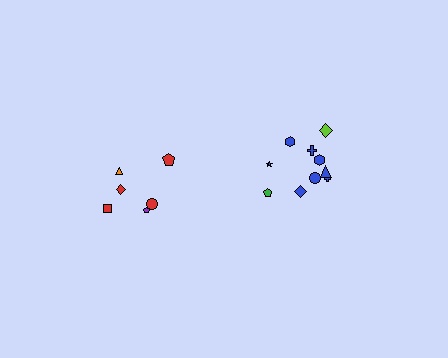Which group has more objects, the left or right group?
The right group.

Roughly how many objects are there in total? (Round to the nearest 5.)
Roughly 15 objects in total.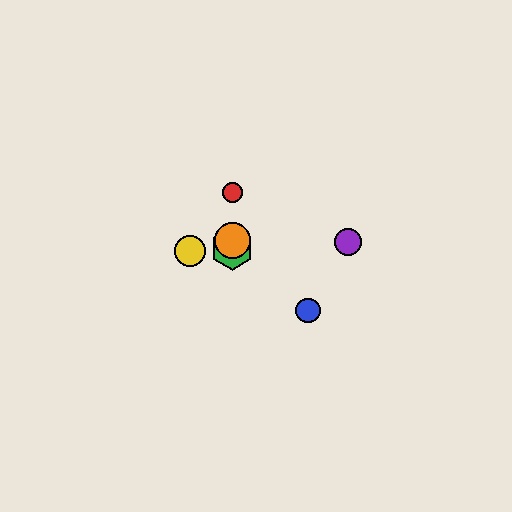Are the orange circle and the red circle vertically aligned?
Yes, both are at x≈232.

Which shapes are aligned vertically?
The red circle, the green hexagon, the orange circle are aligned vertically.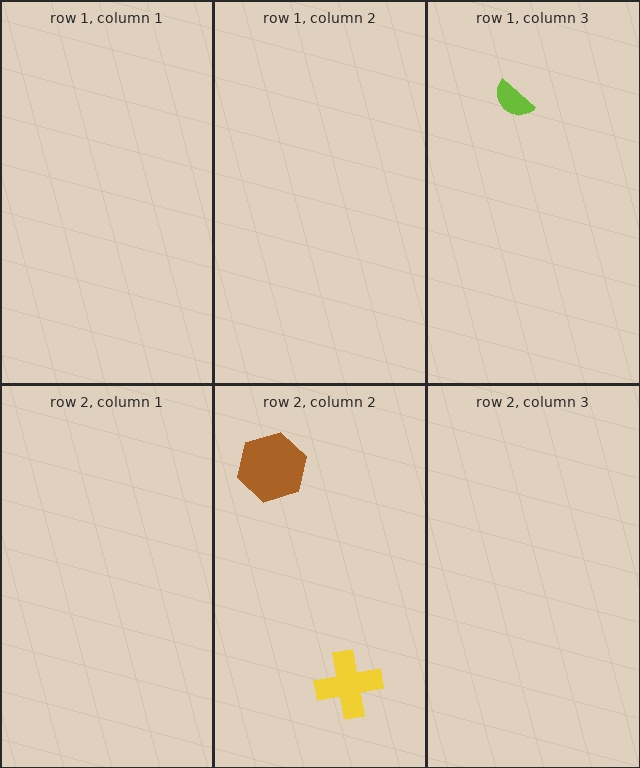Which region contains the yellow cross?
The row 2, column 2 region.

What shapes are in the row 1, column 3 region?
The lime semicircle.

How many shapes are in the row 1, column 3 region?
1.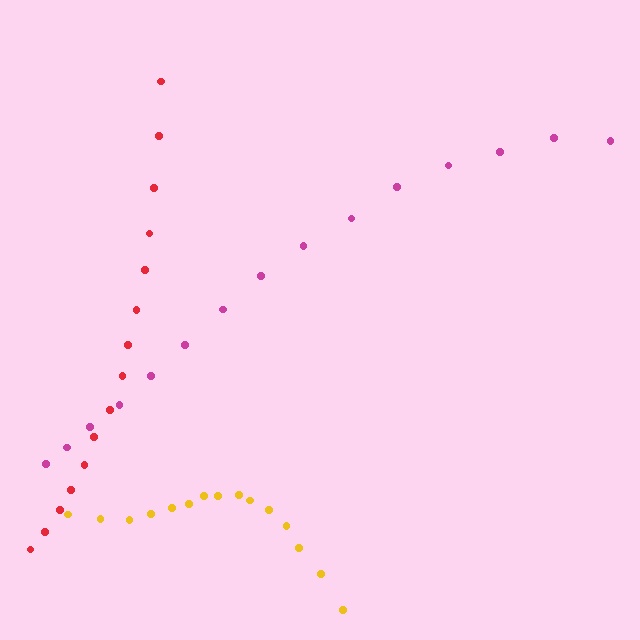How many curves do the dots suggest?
There are 3 distinct paths.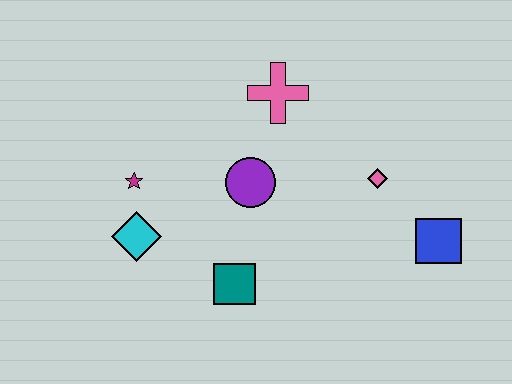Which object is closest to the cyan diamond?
The magenta star is closest to the cyan diamond.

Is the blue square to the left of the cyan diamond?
No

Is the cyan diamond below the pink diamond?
Yes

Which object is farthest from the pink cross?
The blue square is farthest from the pink cross.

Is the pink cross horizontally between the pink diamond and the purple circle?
Yes